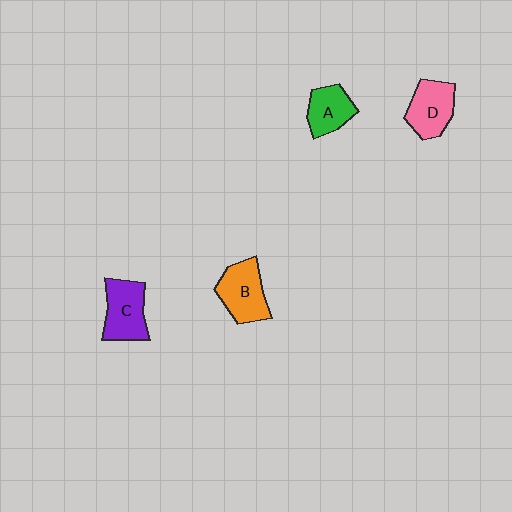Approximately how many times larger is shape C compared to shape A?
Approximately 1.3 times.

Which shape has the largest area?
Shape B (orange).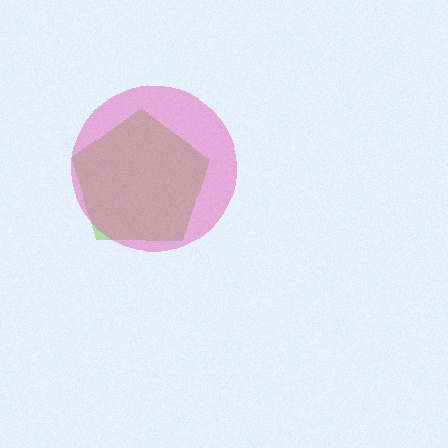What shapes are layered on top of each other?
The layered shapes are: a lime pentagon, a pink circle.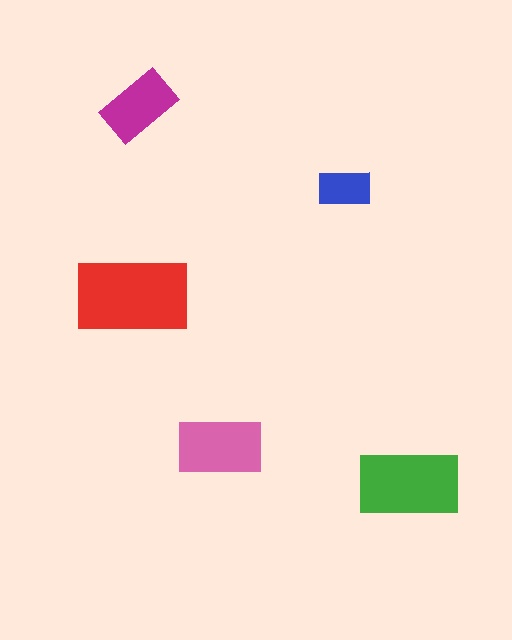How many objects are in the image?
There are 5 objects in the image.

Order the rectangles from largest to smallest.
the red one, the green one, the pink one, the magenta one, the blue one.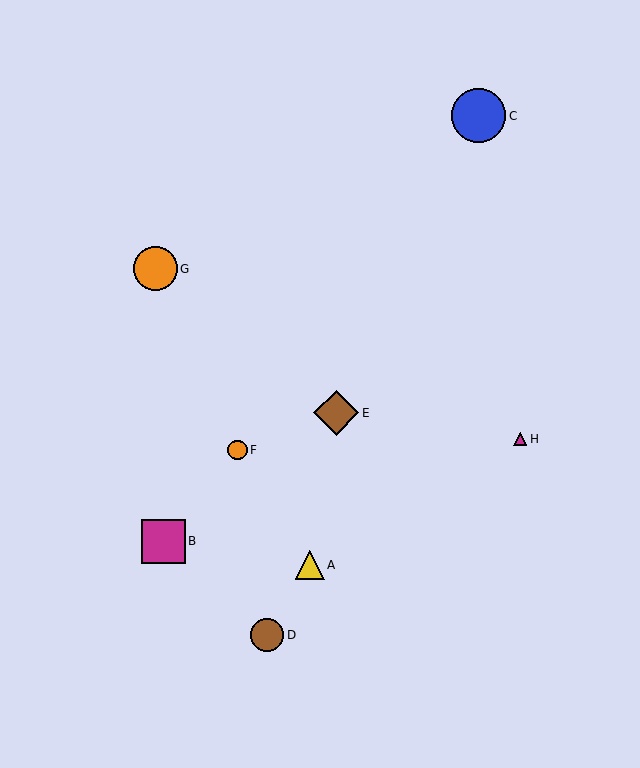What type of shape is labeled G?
Shape G is an orange circle.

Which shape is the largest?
The blue circle (labeled C) is the largest.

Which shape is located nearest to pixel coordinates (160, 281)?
The orange circle (labeled G) at (155, 269) is nearest to that location.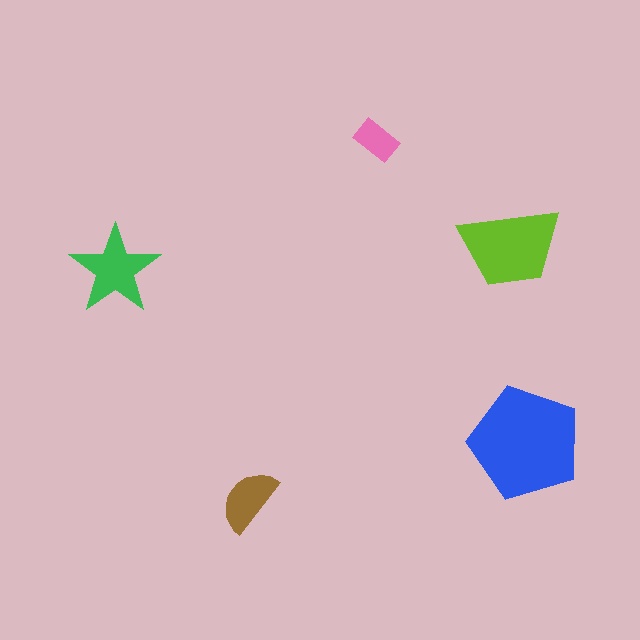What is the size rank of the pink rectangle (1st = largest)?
5th.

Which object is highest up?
The pink rectangle is topmost.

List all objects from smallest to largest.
The pink rectangle, the brown semicircle, the green star, the lime trapezoid, the blue pentagon.